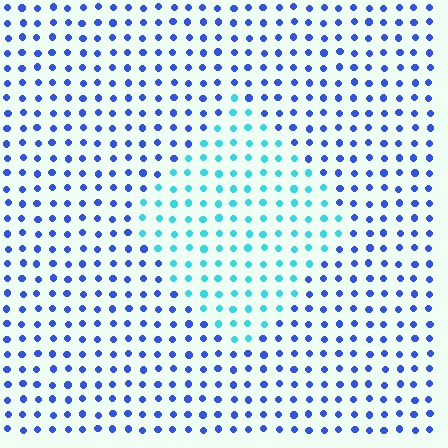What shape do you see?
I see a diamond.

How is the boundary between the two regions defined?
The boundary is defined purely by a slight shift in hue (about 47 degrees). Spacing, size, and orientation are identical on both sides.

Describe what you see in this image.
The image is filled with small blue elements in a uniform arrangement. A diamond-shaped region is visible where the elements are tinted to a slightly different hue, forming a subtle color boundary.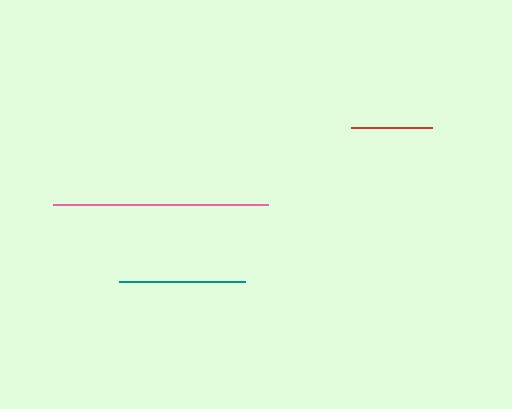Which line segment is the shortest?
The red line is the shortest at approximately 81 pixels.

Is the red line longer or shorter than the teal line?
The teal line is longer than the red line.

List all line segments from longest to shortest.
From longest to shortest: pink, teal, red.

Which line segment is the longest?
The pink line is the longest at approximately 215 pixels.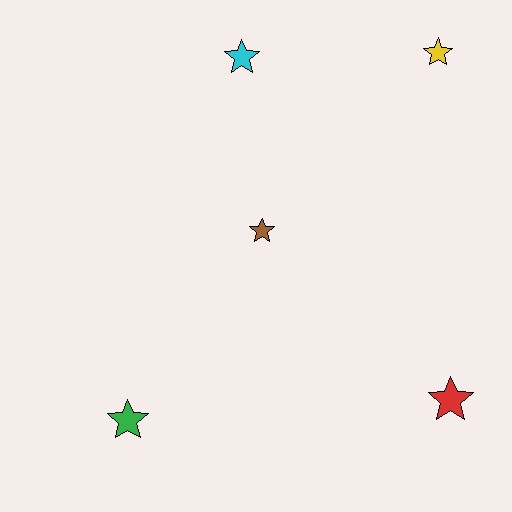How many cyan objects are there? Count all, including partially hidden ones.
There is 1 cyan object.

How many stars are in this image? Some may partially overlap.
There are 5 stars.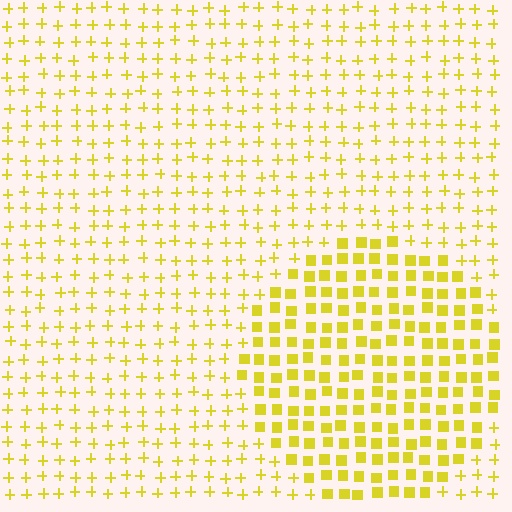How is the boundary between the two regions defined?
The boundary is defined by a change in element shape: squares inside vs. plus signs outside. All elements share the same color and spacing.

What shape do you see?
I see a circle.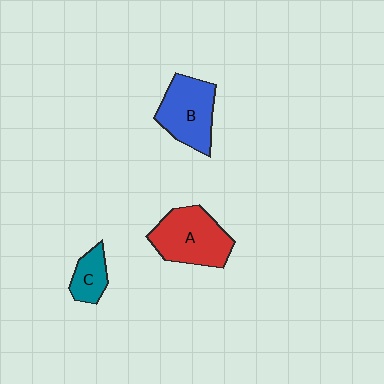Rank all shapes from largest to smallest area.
From largest to smallest: A (red), B (blue), C (teal).